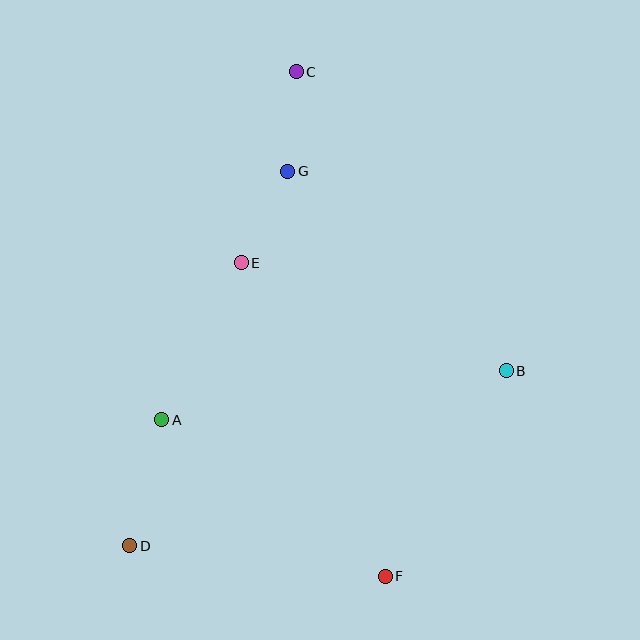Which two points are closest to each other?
Points C and G are closest to each other.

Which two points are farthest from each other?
Points C and F are farthest from each other.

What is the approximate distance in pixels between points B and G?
The distance between B and G is approximately 296 pixels.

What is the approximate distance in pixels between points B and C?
The distance between B and C is approximately 365 pixels.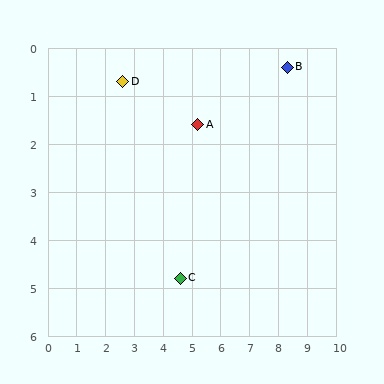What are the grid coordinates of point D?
Point D is at approximately (2.6, 0.7).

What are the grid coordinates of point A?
Point A is at approximately (5.2, 1.6).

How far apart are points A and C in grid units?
Points A and C are about 3.3 grid units apart.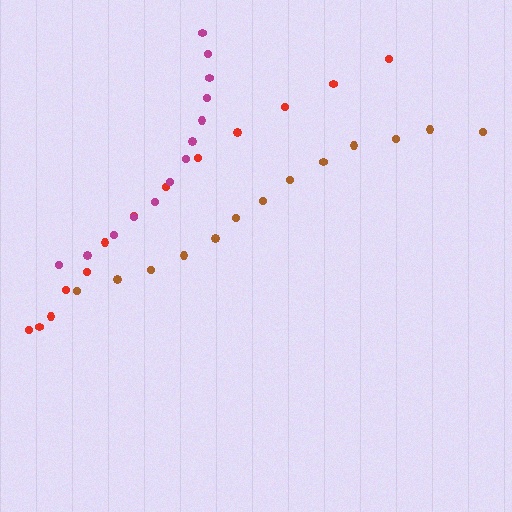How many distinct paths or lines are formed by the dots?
There are 3 distinct paths.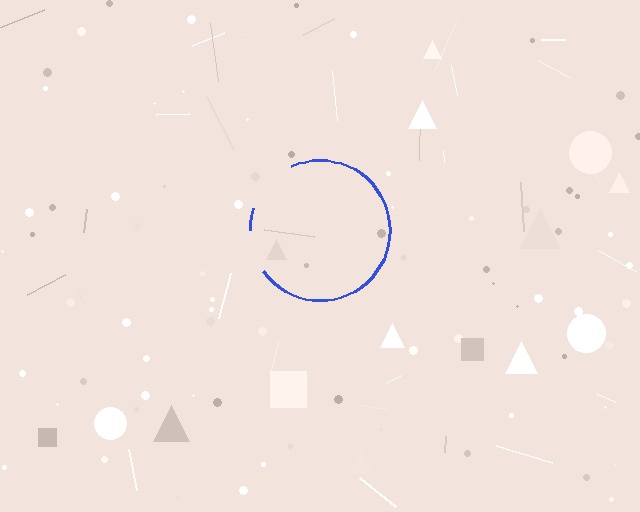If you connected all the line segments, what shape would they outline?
They would outline a circle.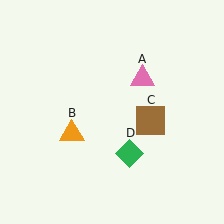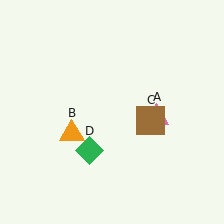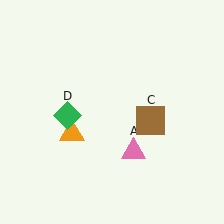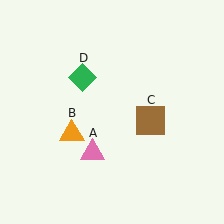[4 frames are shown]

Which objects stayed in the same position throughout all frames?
Orange triangle (object B) and brown square (object C) remained stationary.